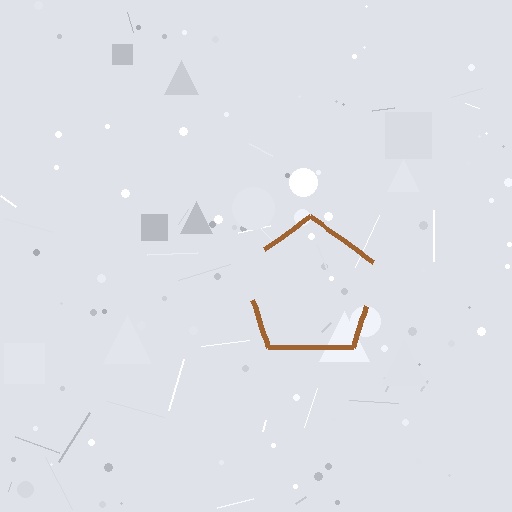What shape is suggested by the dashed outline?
The dashed outline suggests a pentagon.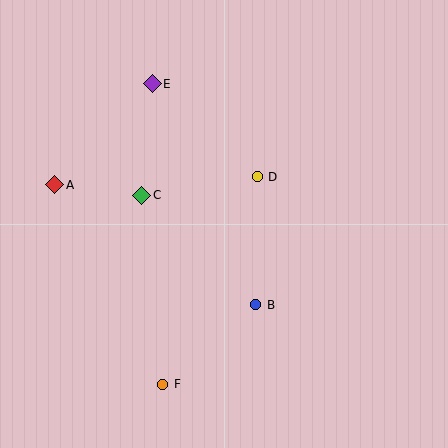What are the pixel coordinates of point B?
Point B is at (256, 305).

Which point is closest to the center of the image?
Point D at (257, 177) is closest to the center.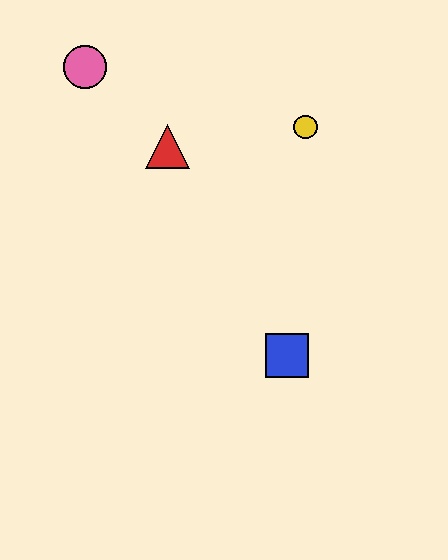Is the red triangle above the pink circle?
No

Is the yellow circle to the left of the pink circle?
No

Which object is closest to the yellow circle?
The red triangle is closest to the yellow circle.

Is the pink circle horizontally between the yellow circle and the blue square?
No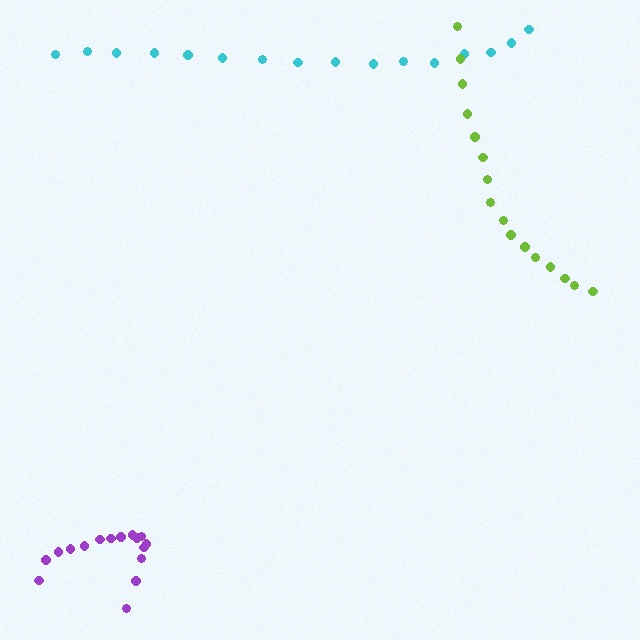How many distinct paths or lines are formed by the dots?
There are 3 distinct paths.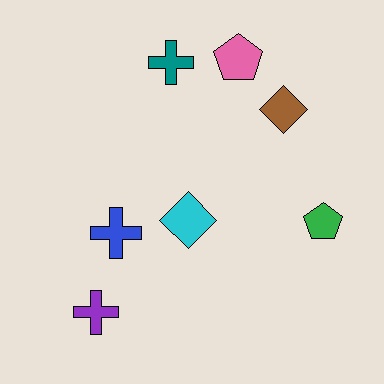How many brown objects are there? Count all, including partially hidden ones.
There is 1 brown object.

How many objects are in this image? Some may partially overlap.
There are 7 objects.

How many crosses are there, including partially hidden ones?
There are 3 crosses.